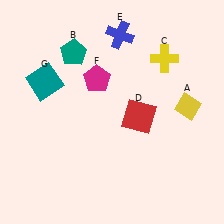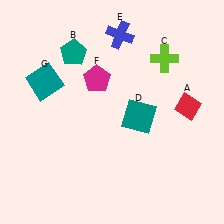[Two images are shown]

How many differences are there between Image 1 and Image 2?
There are 3 differences between the two images.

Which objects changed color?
A changed from yellow to red. C changed from yellow to lime. D changed from red to teal.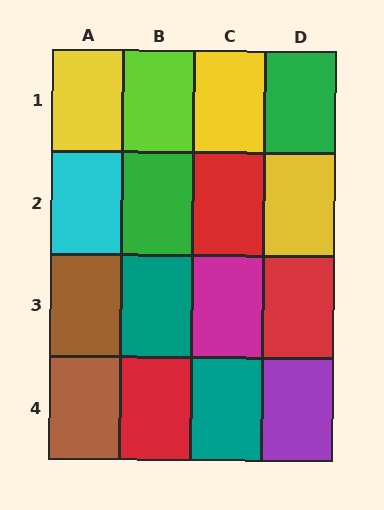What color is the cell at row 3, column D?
Red.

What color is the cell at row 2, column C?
Red.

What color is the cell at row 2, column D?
Yellow.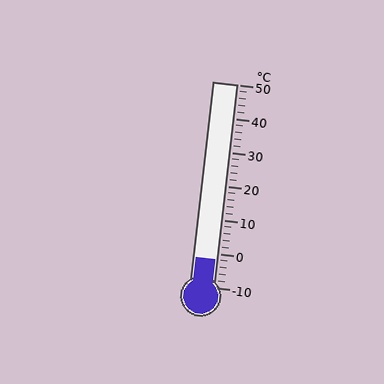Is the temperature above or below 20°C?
The temperature is below 20°C.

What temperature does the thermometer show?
The thermometer shows approximately -2°C.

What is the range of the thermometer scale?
The thermometer scale ranges from -10°C to 50°C.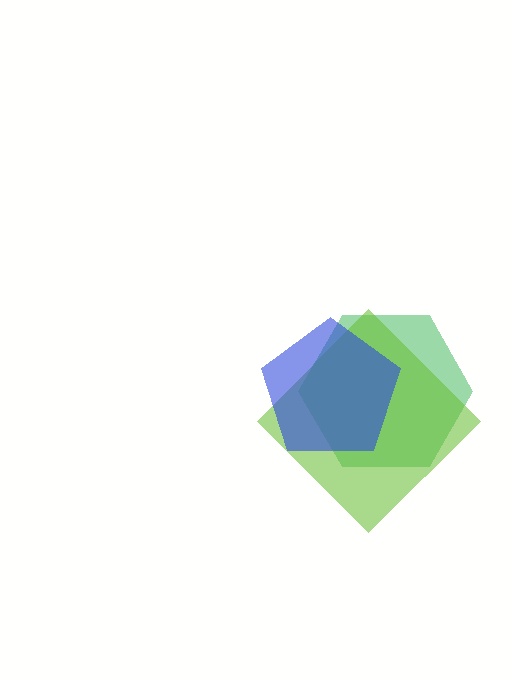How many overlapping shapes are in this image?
There are 3 overlapping shapes in the image.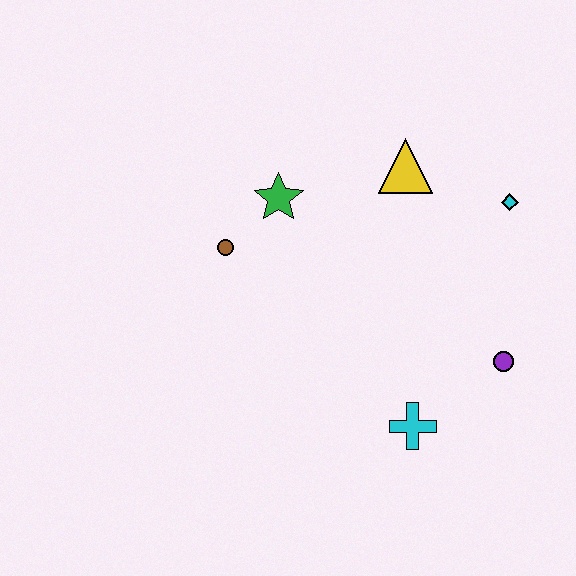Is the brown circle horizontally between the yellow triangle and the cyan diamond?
No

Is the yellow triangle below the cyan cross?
No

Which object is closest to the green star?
The brown circle is closest to the green star.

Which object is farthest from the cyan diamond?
The brown circle is farthest from the cyan diamond.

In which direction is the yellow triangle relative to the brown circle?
The yellow triangle is to the right of the brown circle.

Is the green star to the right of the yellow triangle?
No